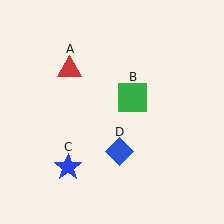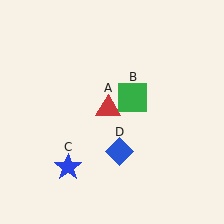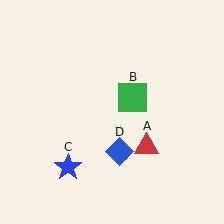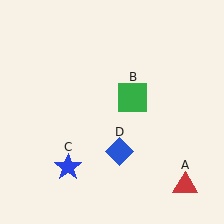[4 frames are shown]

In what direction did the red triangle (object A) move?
The red triangle (object A) moved down and to the right.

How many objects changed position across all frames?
1 object changed position: red triangle (object A).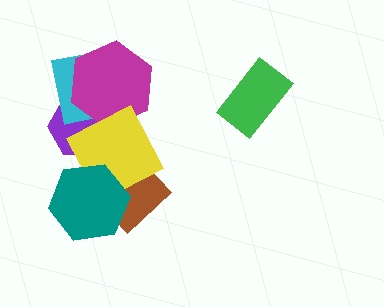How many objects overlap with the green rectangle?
0 objects overlap with the green rectangle.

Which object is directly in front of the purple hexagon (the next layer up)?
The cyan rectangle is directly in front of the purple hexagon.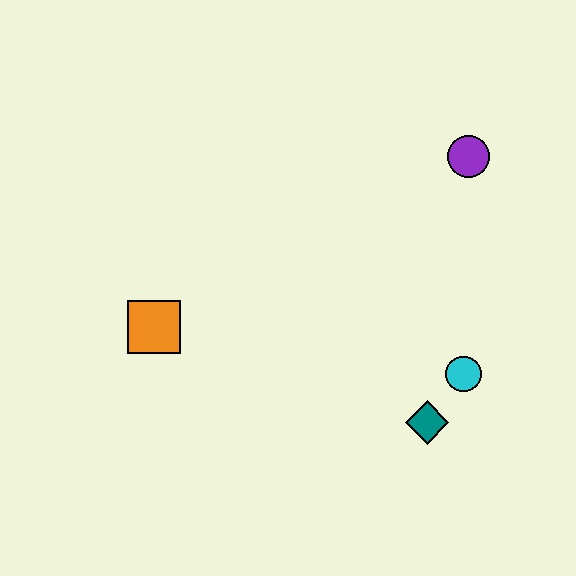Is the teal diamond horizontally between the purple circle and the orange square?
Yes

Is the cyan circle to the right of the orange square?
Yes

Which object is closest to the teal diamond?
The cyan circle is closest to the teal diamond.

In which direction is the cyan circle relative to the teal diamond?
The cyan circle is above the teal diamond.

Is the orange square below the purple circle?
Yes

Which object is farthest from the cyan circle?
The orange square is farthest from the cyan circle.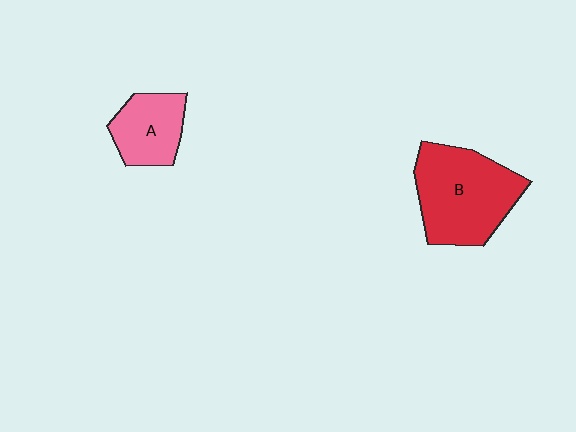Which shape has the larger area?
Shape B (red).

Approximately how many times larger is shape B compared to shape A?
Approximately 1.9 times.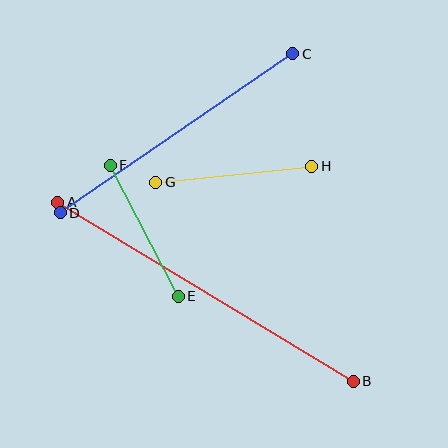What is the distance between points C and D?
The distance is approximately 282 pixels.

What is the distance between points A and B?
The distance is approximately 345 pixels.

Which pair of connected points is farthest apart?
Points A and B are farthest apart.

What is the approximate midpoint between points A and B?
The midpoint is at approximately (206, 292) pixels.